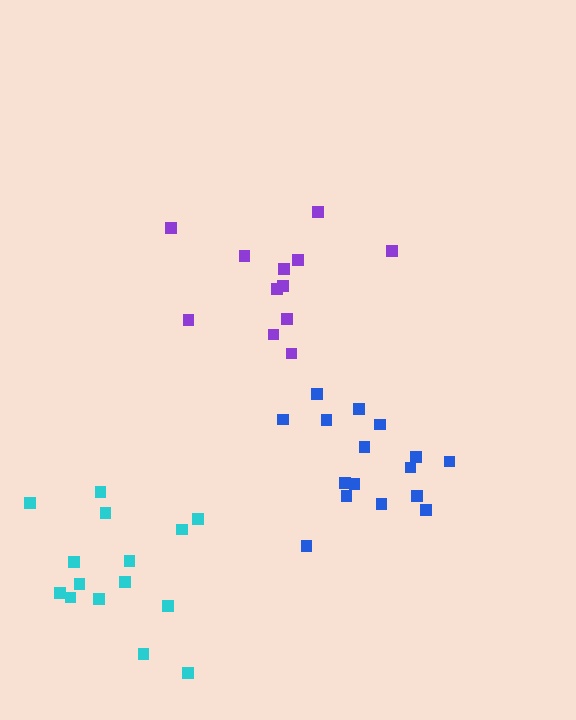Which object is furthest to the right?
The blue cluster is rightmost.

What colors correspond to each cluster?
The clusters are colored: purple, blue, cyan.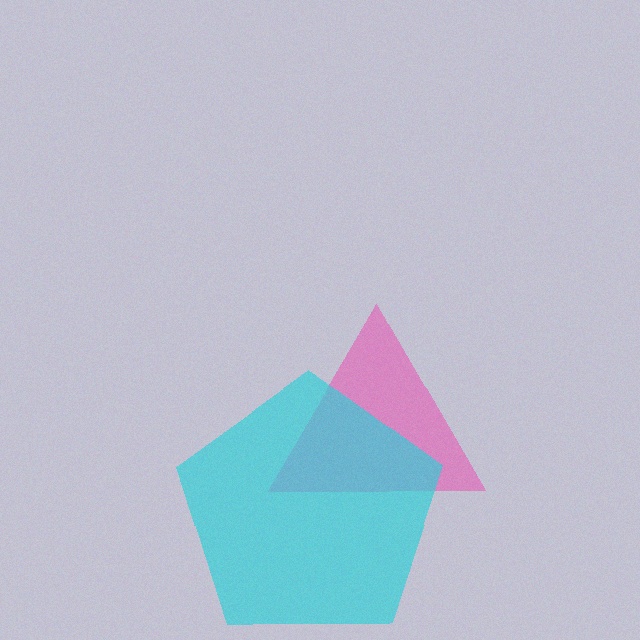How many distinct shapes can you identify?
There are 2 distinct shapes: a pink triangle, a cyan pentagon.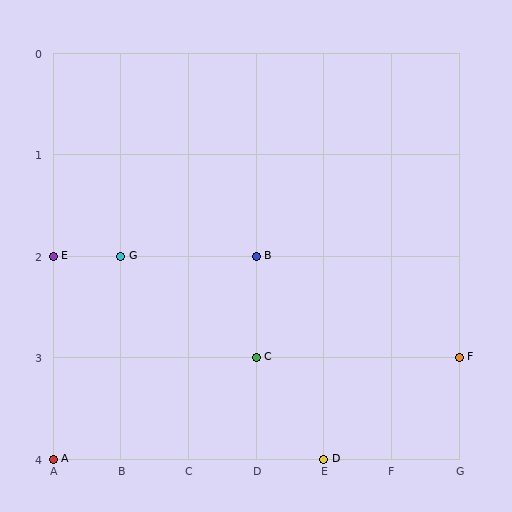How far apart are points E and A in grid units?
Points E and A are 2 rows apart.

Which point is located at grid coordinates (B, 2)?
Point G is at (B, 2).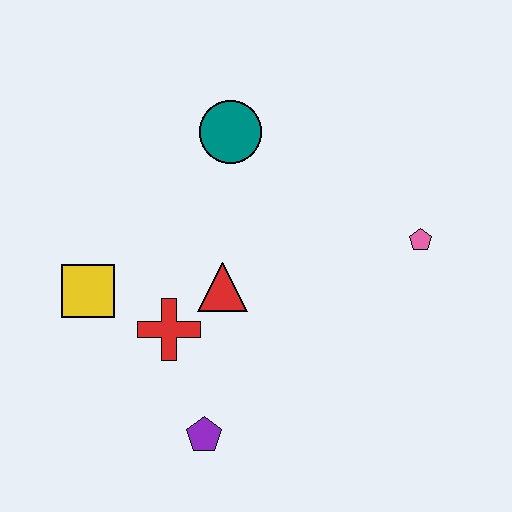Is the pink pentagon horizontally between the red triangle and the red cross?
No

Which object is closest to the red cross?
The red triangle is closest to the red cross.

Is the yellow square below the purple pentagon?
No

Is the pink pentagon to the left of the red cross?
No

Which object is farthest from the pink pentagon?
The yellow square is farthest from the pink pentagon.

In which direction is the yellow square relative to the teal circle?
The yellow square is below the teal circle.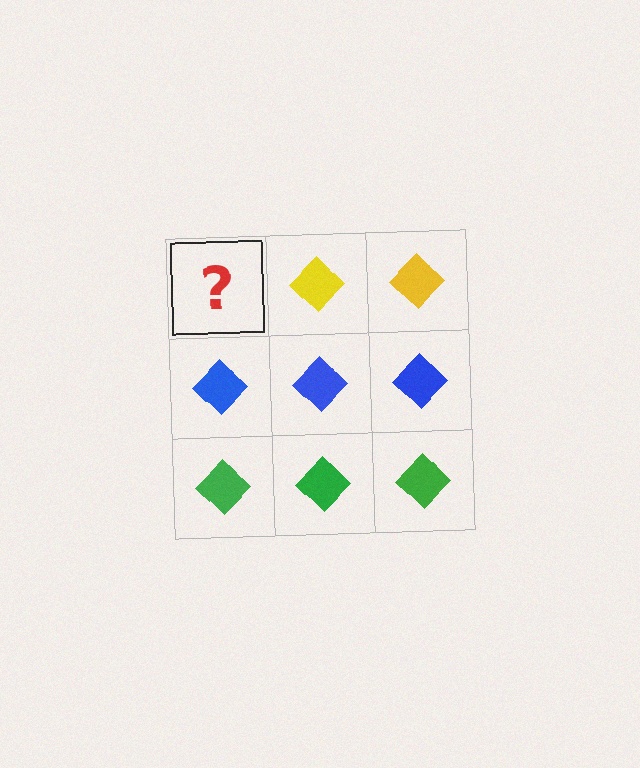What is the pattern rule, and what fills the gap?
The rule is that each row has a consistent color. The gap should be filled with a yellow diamond.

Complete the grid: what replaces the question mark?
The question mark should be replaced with a yellow diamond.